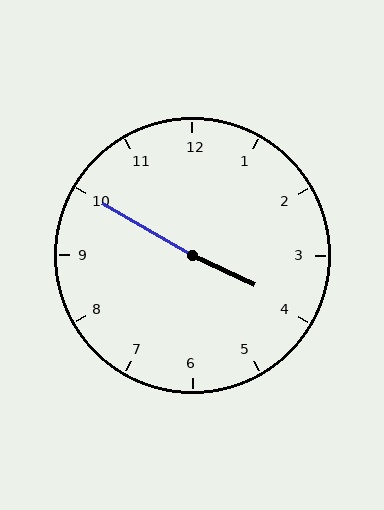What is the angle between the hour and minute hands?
Approximately 175 degrees.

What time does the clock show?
3:50.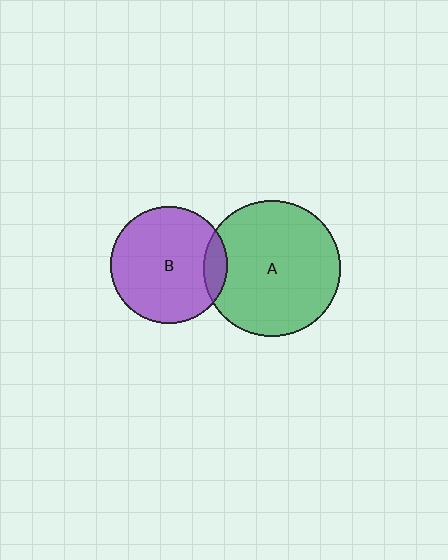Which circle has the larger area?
Circle A (green).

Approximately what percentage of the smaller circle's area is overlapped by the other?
Approximately 10%.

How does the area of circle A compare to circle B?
Approximately 1.4 times.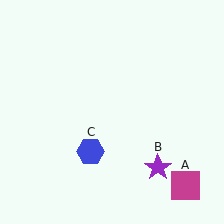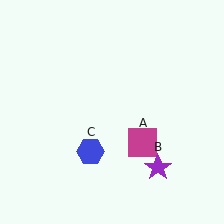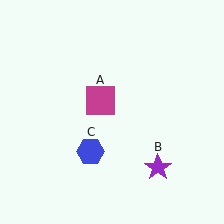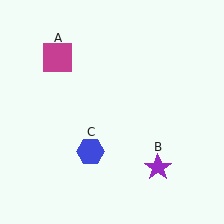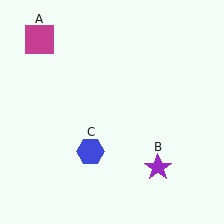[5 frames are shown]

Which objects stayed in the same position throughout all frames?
Purple star (object B) and blue hexagon (object C) remained stationary.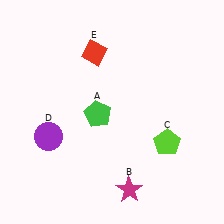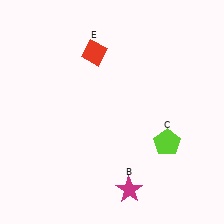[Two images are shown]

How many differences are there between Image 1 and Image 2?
There are 2 differences between the two images.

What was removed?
The purple circle (D), the green pentagon (A) were removed in Image 2.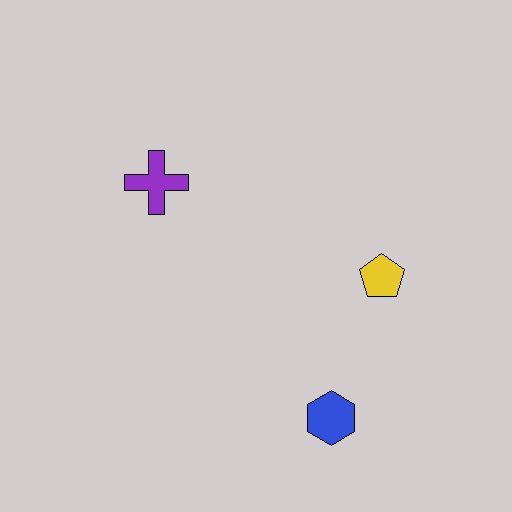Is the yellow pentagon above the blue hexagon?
Yes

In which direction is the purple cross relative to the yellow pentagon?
The purple cross is to the left of the yellow pentagon.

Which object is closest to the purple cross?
The yellow pentagon is closest to the purple cross.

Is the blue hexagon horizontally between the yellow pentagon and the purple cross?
Yes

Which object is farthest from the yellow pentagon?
The purple cross is farthest from the yellow pentagon.